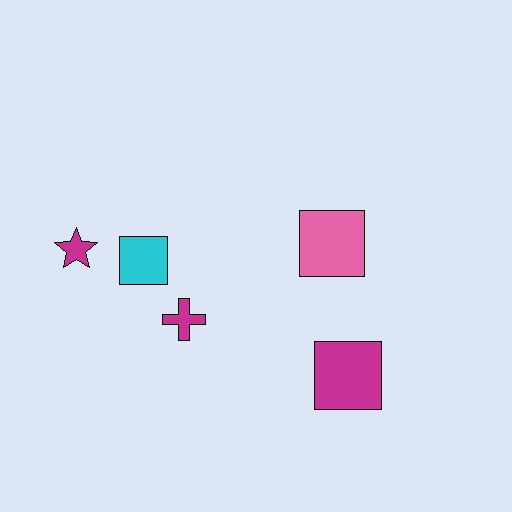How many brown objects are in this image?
There are no brown objects.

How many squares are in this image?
There are 3 squares.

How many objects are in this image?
There are 5 objects.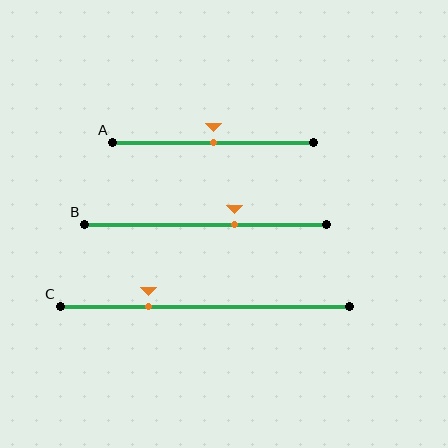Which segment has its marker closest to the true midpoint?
Segment A has its marker closest to the true midpoint.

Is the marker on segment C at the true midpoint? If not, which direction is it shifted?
No, the marker on segment C is shifted to the left by about 19% of the segment length.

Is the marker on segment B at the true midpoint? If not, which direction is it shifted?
No, the marker on segment B is shifted to the right by about 12% of the segment length.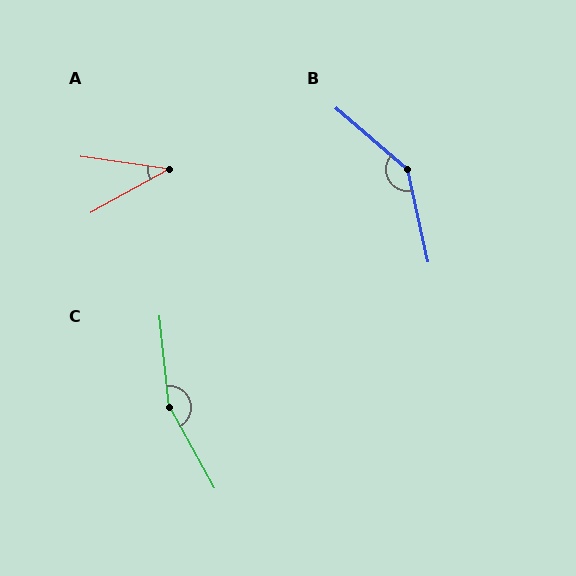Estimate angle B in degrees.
Approximately 143 degrees.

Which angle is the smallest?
A, at approximately 37 degrees.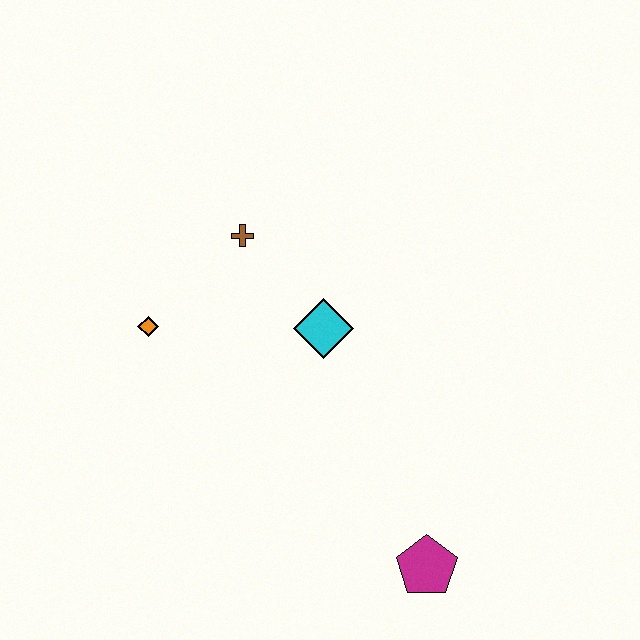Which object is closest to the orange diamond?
The brown cross is closest to the orange diamond.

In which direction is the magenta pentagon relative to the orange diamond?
The magenta pentagon is to the right of the orange diamond.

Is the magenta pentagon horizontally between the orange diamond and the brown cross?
No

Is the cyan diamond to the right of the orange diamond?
Yes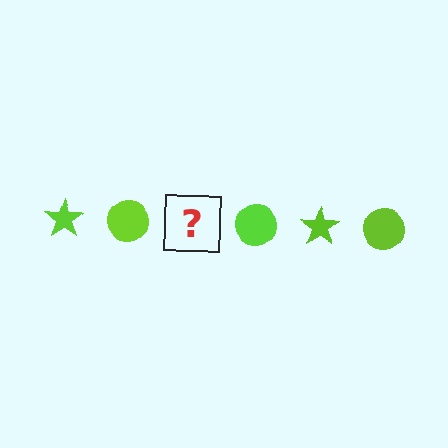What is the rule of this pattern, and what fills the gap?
The rule is that the pattern cycles through star, circle shapes in lime. The gap should be filled with a lime star.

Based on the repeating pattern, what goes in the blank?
The blank should be a lime star.